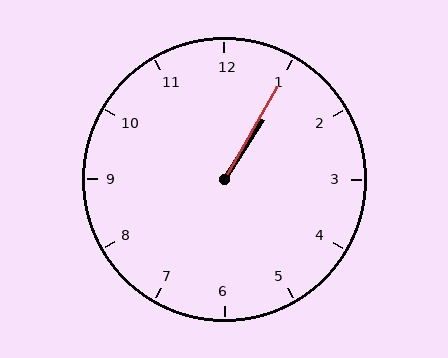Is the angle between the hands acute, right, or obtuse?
It is acute.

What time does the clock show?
1:05.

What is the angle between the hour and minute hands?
Approximately 2 degrees.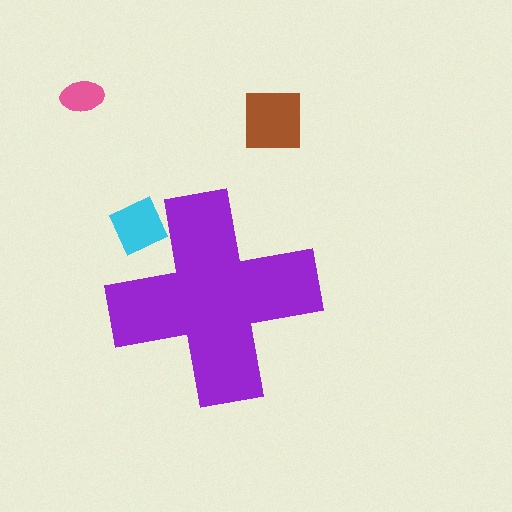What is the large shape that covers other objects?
A purple cross.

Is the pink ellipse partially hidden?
No, the pink ellipse is fully visible.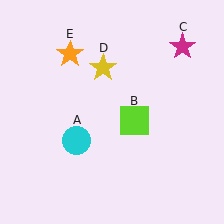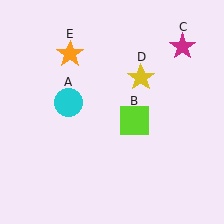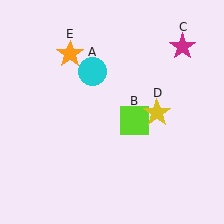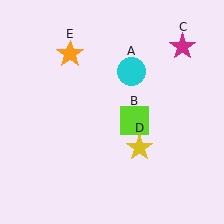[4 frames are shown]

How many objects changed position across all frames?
2 objects changed position: cyan circle (object A), yellow star (object D).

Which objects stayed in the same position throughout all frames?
Lime square (object B) and magenta star (object C) and orange star (object E) remained stationary.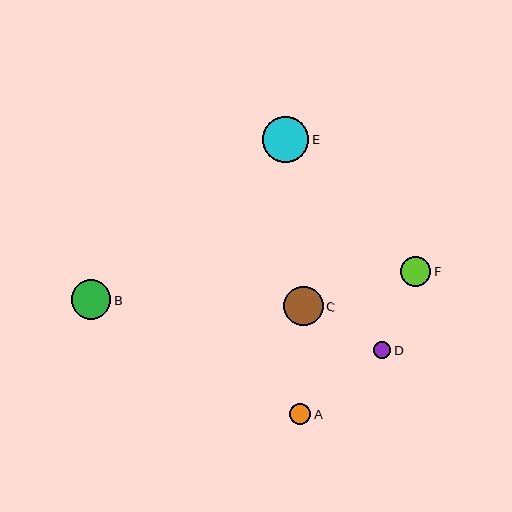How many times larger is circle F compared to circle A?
Circle F is approximately 1.4 times the size of circle A.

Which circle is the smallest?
Circle D is the smallest with a size of approximately 17 pixels.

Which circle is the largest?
Circle E is the largest with a size of approximately 46 pixels.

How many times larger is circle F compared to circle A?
Circle F is approximately 1.4 times the size of circle A.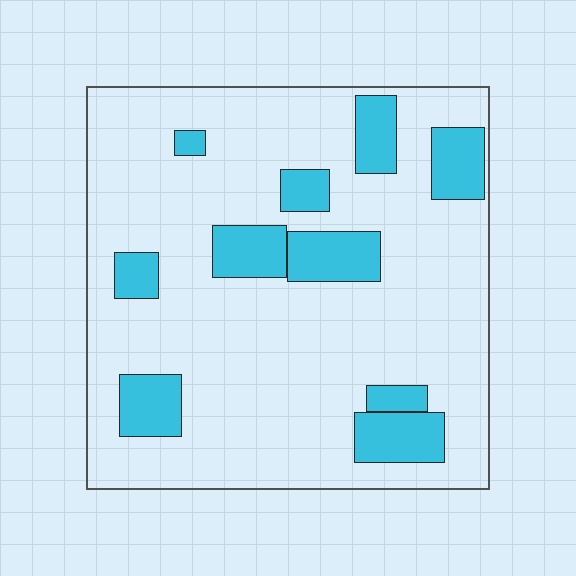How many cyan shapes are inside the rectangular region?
10.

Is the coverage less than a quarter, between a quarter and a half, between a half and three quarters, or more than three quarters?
Less than a quarter.